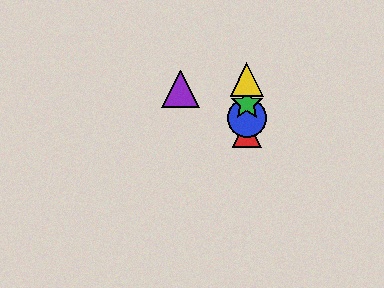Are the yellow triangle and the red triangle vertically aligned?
Yes, both are at x≈247.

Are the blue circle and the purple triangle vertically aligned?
No, the blue circle is at x≈247 and the purple triangle is at x≈180.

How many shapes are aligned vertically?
4 shapes (the red triangle, the blue circle, the green star, the yellow triangle) are aligned vertically.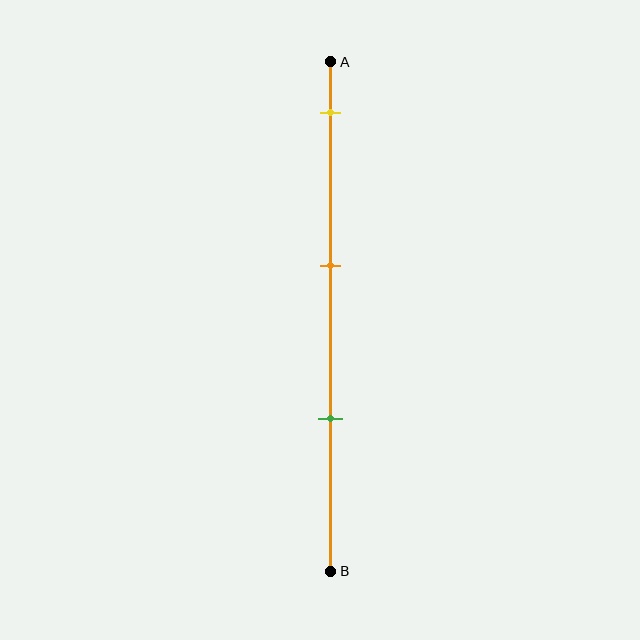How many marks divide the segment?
There are 3 marks dividing the segment.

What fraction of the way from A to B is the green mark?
The green mark is approximately 70% (0.7) of the way from A to B.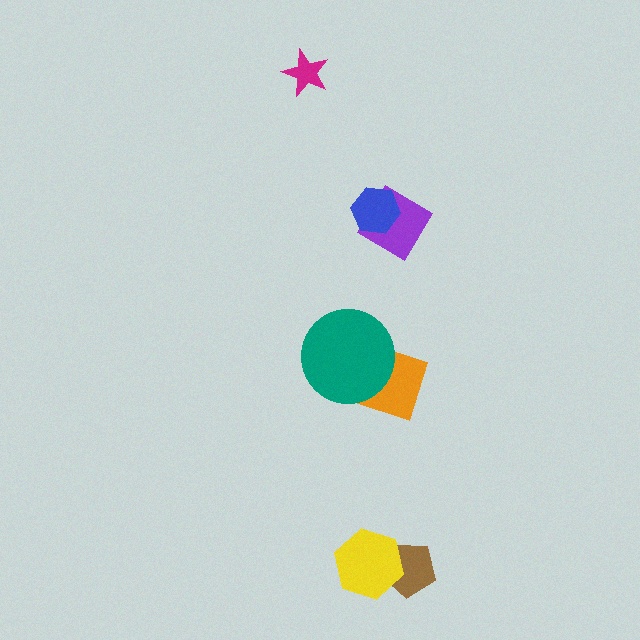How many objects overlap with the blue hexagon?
1 object overlaps with the blue hexagon.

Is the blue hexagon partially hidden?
No, no other shape covers it.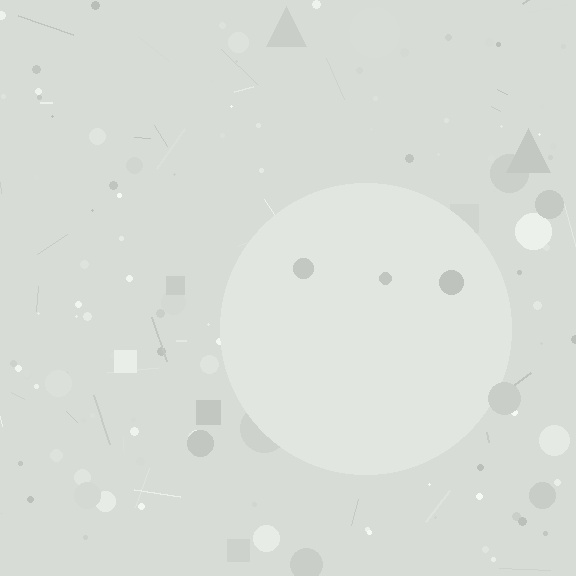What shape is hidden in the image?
A circle is hidden in the image.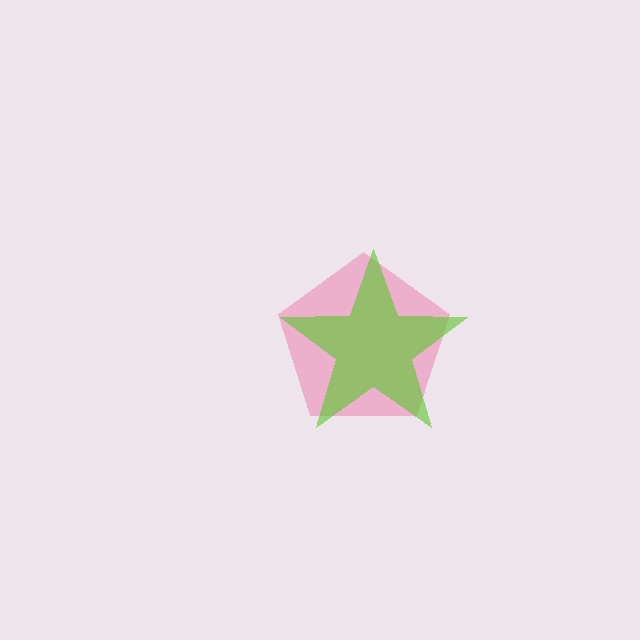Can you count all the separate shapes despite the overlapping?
Yes, there are 2 separate shapes.